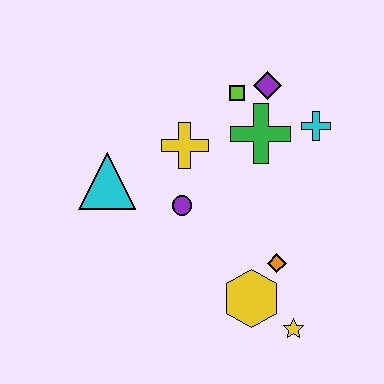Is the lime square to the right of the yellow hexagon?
No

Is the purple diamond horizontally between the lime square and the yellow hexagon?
No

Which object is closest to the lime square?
The purple diamond is closest to the lime square.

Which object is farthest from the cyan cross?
The cyan triangle is farthest from the cyan cross.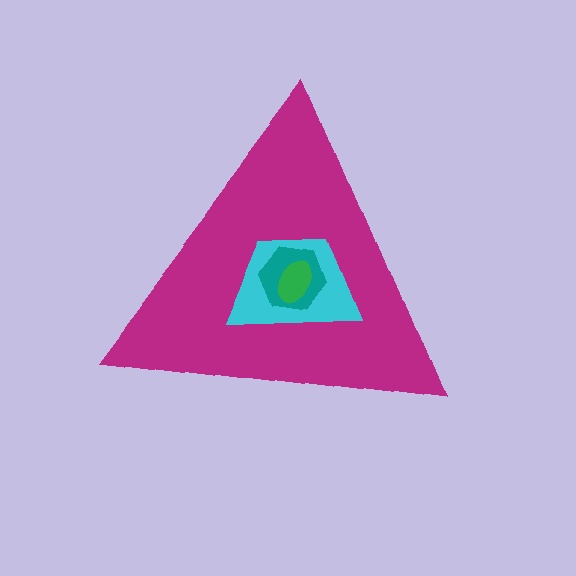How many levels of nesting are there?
4.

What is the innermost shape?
The green ellipse.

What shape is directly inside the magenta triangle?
The cyan trapezoid.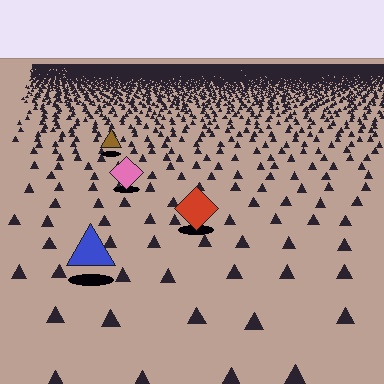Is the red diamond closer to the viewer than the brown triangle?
Yes. The red diamond is closer — you can tell from the texture gradient: the ground texture is coarser near it.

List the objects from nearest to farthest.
From nearest to farthest: the blue triangle, the red diamond, the pink diamond, the brown triangle.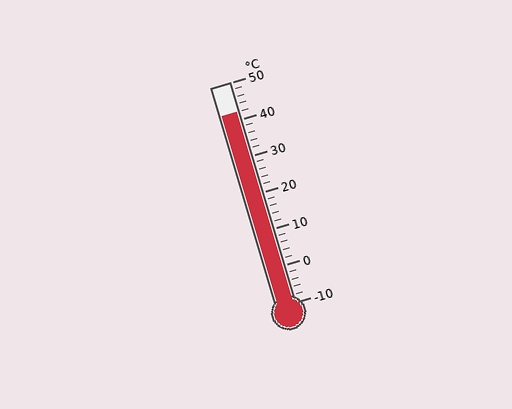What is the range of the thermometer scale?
The thermometer scale ranges from -10°C to 50°C.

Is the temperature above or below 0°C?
The temperature is above 0°C.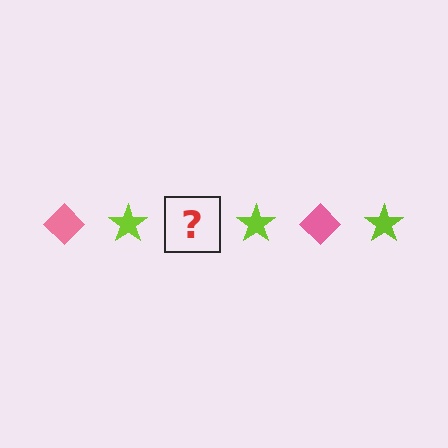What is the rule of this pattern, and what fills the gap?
The rule is that the pattern alternates between pink diamond and lime star. The gap should be filled with a pink diamond.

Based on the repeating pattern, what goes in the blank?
The blank should be a pink diamond.